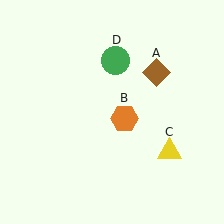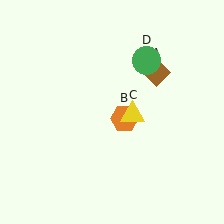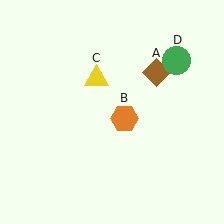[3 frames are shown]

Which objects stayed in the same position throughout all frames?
Brown diamond (object A) and orange hexagon (object B) remained stationary.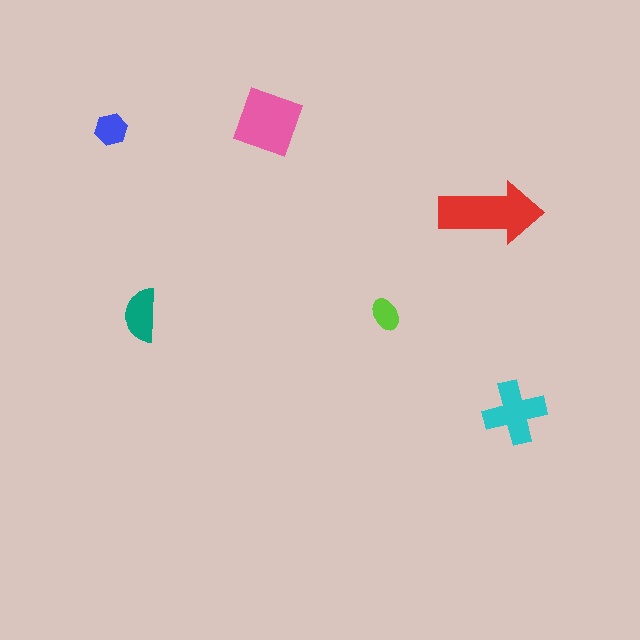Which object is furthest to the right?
The cyan cross is rightmost.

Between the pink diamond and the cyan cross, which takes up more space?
The pink diamond.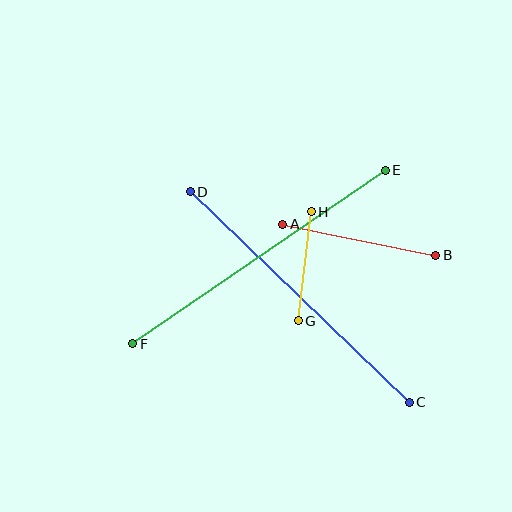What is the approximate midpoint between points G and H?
The midpoint is at approximately (305, 266) pixels.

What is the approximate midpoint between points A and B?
The midpoint is at approximately (359, 240) pixels.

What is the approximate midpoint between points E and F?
The midpoint is at approximately (259, 257) pixels.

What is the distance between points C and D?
The distance is approximately 304 pixels.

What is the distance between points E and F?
The distance is approximately 306 pixels.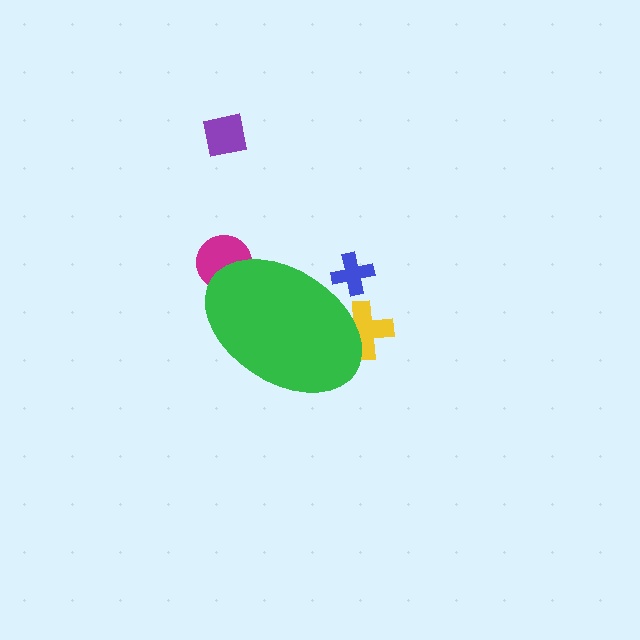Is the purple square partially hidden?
No, the purple square is fully visible.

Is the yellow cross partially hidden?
Yes, the yellow cross is partially hidden behind the green ellipse.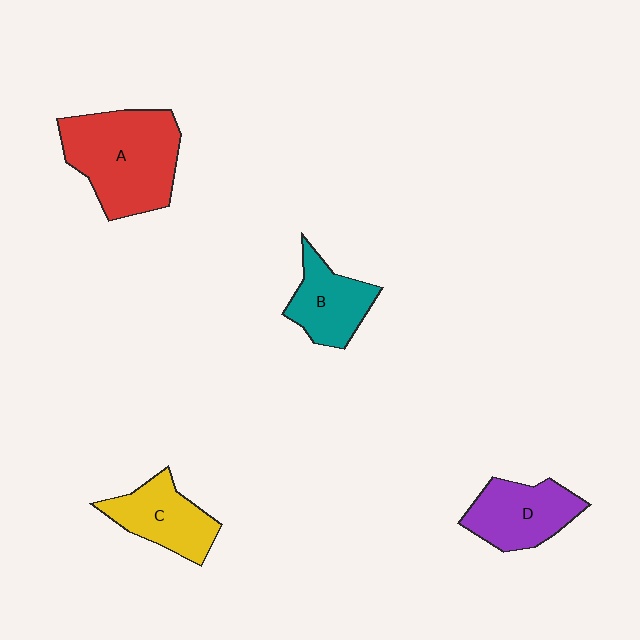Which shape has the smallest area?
Shape B (teal).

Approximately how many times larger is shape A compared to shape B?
Approximately 1.9 times.